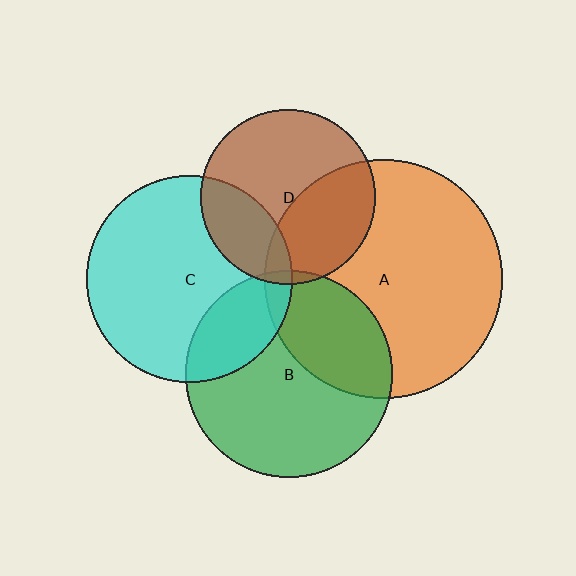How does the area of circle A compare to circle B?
Approximately 1.3 times.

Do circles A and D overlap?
Yes.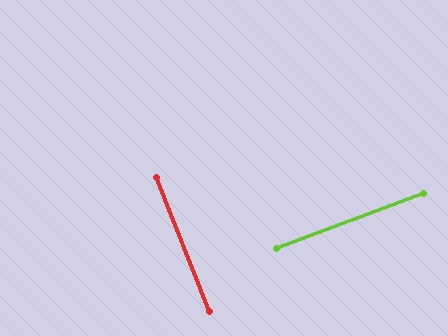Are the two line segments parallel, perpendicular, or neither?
Perpendicular — they meet at approximately 89°.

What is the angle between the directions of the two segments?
Approximately 89 degrees.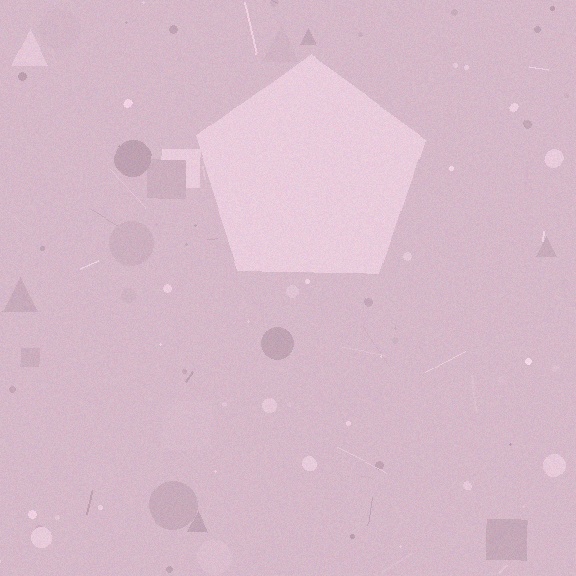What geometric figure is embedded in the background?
A pentagon is embedded in the background.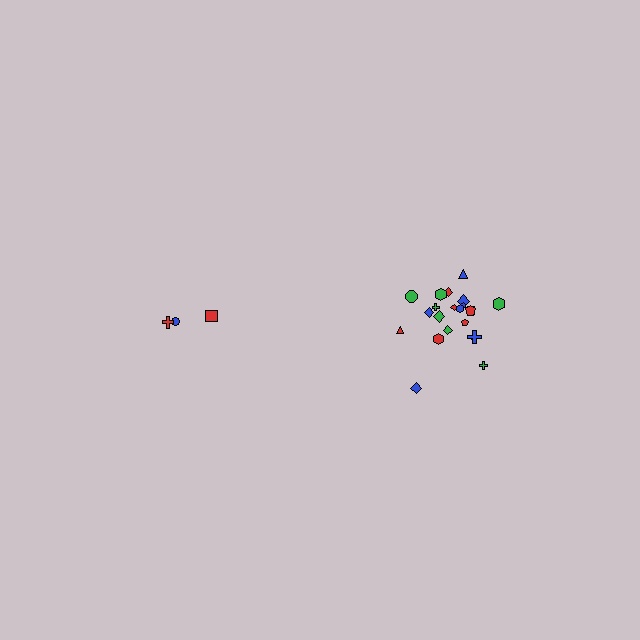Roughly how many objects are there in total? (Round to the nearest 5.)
Roughly 25 objects in total.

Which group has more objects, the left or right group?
The right group.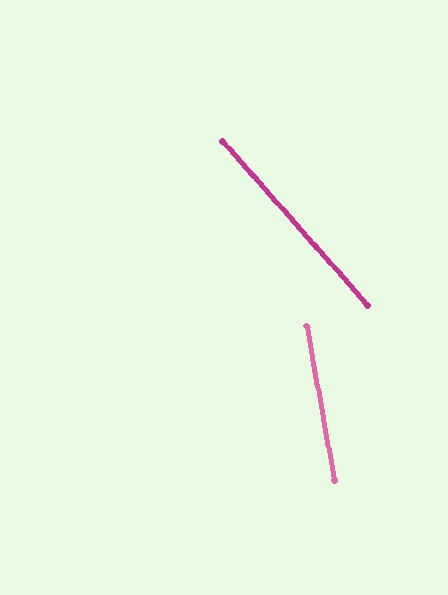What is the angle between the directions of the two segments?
Approximately 31 degrees.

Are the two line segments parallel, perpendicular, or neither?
Neither parallel nor perpendicular — they differ by about 31°.